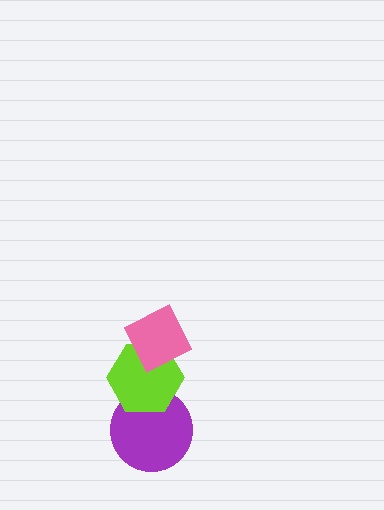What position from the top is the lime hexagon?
The lime hexagon is 2nd from the top.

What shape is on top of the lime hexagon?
The pink diamond is on top of the lime hexagon.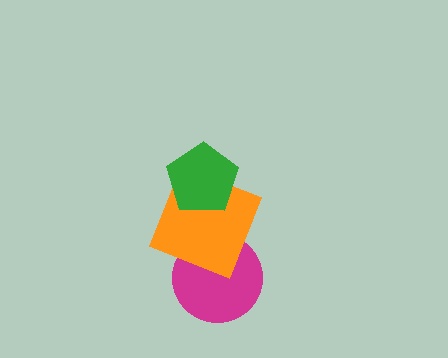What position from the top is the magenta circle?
The magenta circle is 3rd from the top.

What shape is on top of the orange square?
The green pentagon is on top of the orange square.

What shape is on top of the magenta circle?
The orange square is on top of the magenta circle.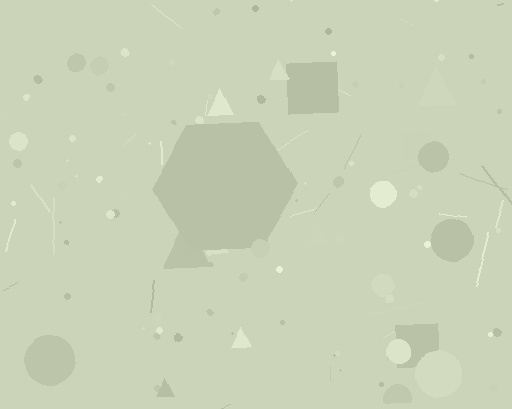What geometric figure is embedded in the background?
A hexagon is embedded in the background.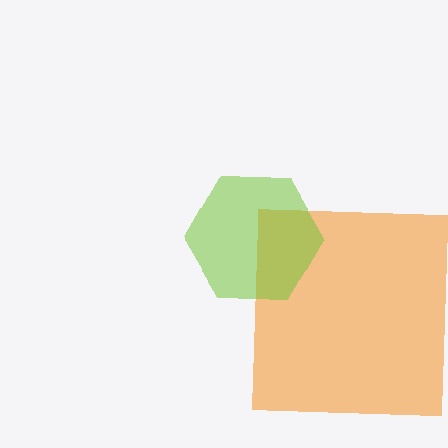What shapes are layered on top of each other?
The layered shapes are: an orange square, a lime hexagon.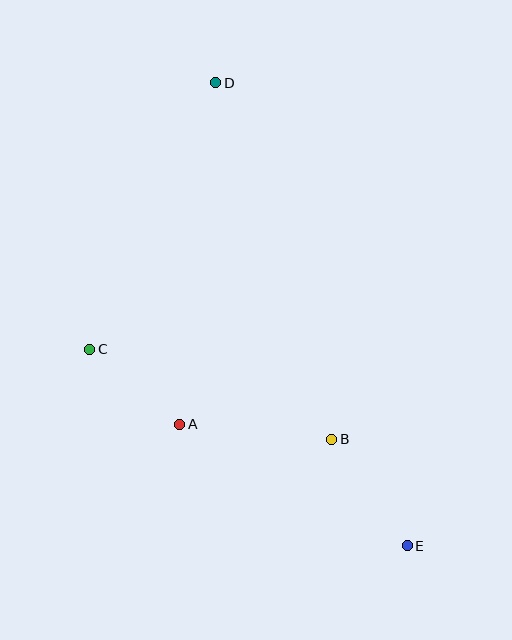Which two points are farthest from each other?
Points D and E are farthest from each other.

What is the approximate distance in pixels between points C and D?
The distance between C and D is approximately 295 pixels.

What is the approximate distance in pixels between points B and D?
The distance between B and D is approximately 375 pixels.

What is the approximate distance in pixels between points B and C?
The distance between B and C is approximately 258 pixels.